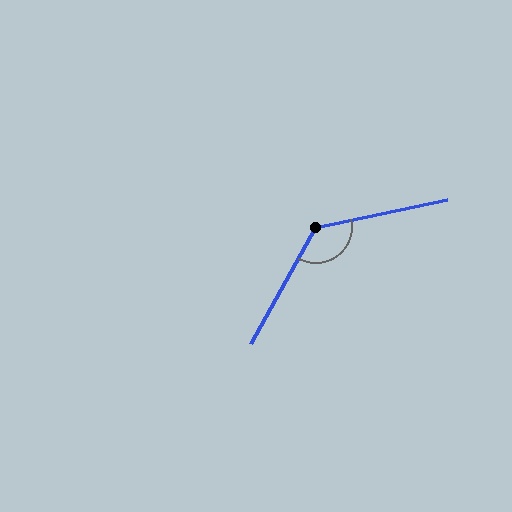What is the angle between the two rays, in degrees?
Approximately 131 degrees.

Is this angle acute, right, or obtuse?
It is obtuse.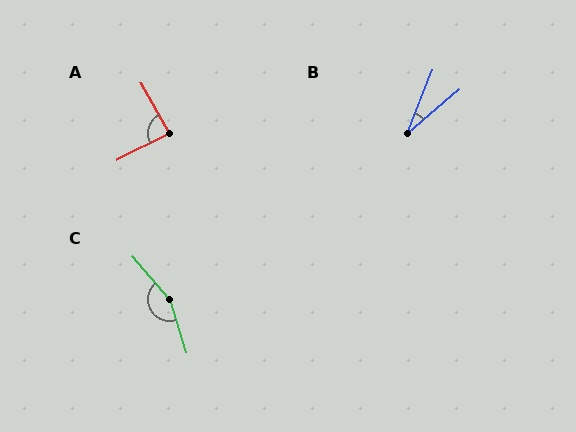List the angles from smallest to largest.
B (28°), A (87°), C (157°).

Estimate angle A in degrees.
Approximately 87 degrees.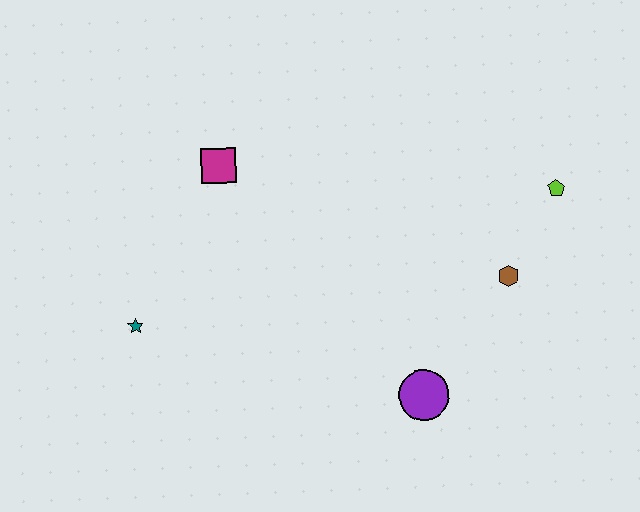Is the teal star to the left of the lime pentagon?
Yes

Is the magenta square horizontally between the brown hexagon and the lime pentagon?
No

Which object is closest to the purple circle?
The brown hexagon is closest to the purple circle.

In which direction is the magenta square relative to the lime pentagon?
The magenta square is to the left of the lime pentagon.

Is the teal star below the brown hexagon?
Yes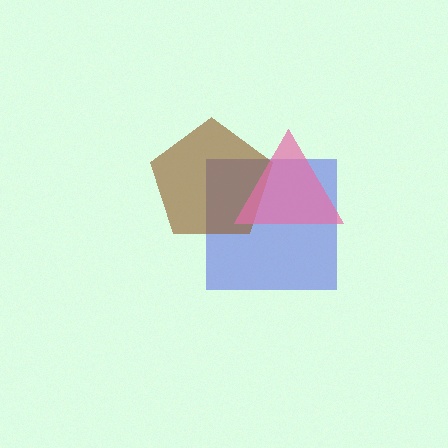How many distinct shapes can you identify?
There are 3 distinct shapes: a blue square, a brown pentagon, a pink triangle.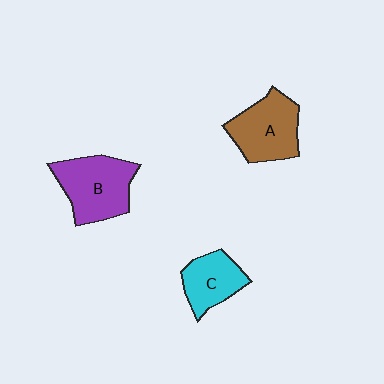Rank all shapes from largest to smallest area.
From largest to smallest: B (purple), A (brown), C (cyan).